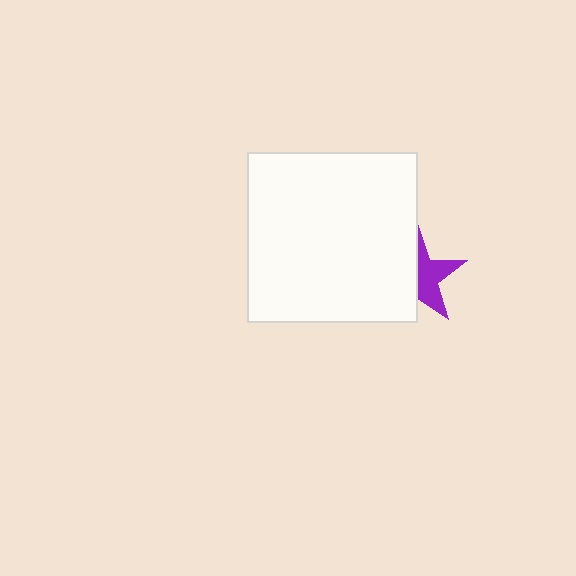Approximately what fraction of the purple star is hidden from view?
Roughly 51% of the purple star is hidden behind the white square.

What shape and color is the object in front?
The object in front is a white square.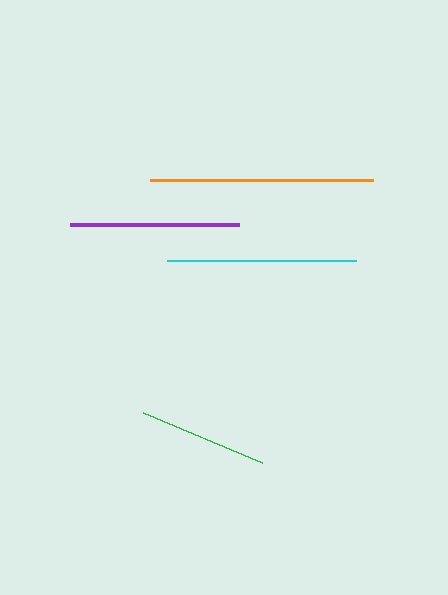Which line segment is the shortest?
The green line is the shortest at approximately 129 pixels.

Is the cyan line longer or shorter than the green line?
The cyan line is longer than the green line.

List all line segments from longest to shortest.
From longest to shortest: orange, cyan, purple, green.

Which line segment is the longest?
The orange line is the longest at approximately 222 pixels.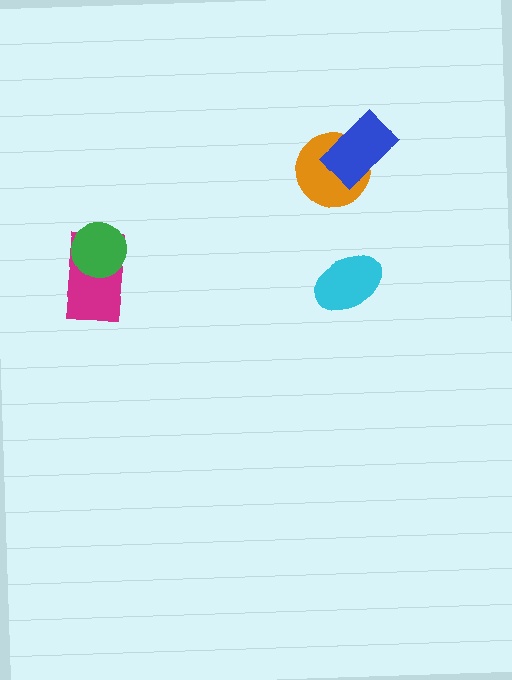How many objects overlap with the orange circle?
1 object overlaps with the orange circle.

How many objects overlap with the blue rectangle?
1 object overlaps with the blue rectangle.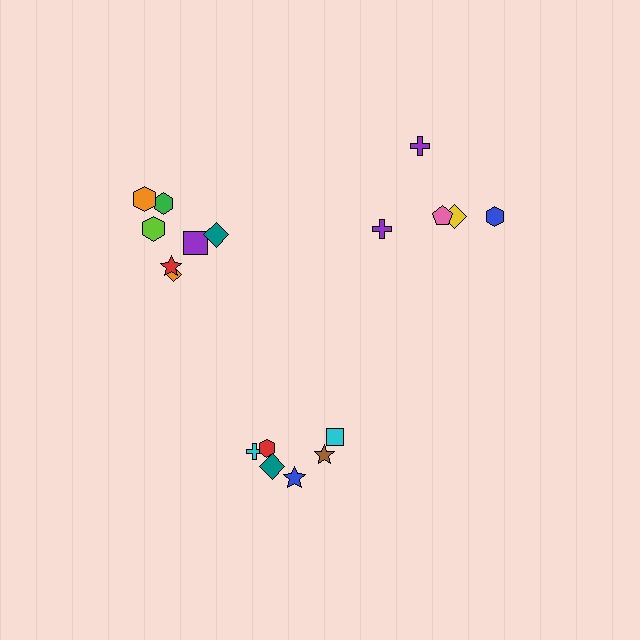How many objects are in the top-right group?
There are 5 objects.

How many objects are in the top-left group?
There are 7 objects.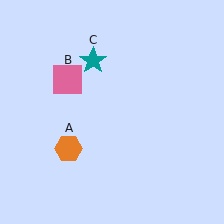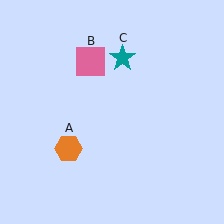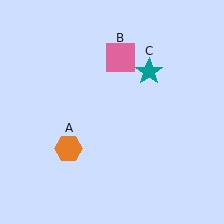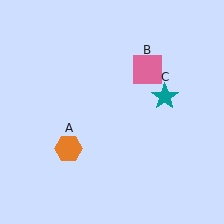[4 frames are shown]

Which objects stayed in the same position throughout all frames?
Orange hexagon (object A) remained stationary.